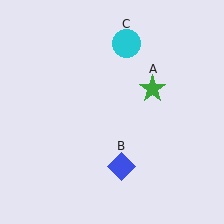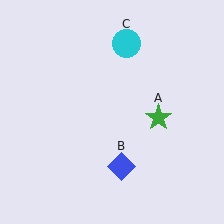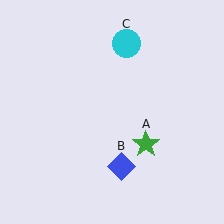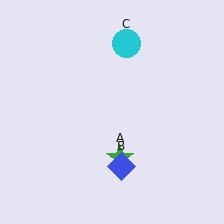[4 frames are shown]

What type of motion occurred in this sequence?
The green star (object A) rotated clockwise around the center of the scene.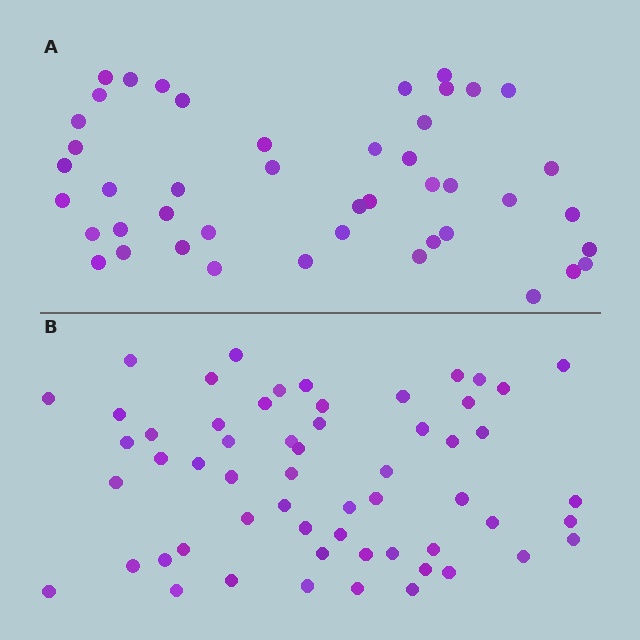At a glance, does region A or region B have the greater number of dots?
Region B (the bottom region) has more dots.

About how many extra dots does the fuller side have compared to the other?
Region B has approximately 15 more dots than region A.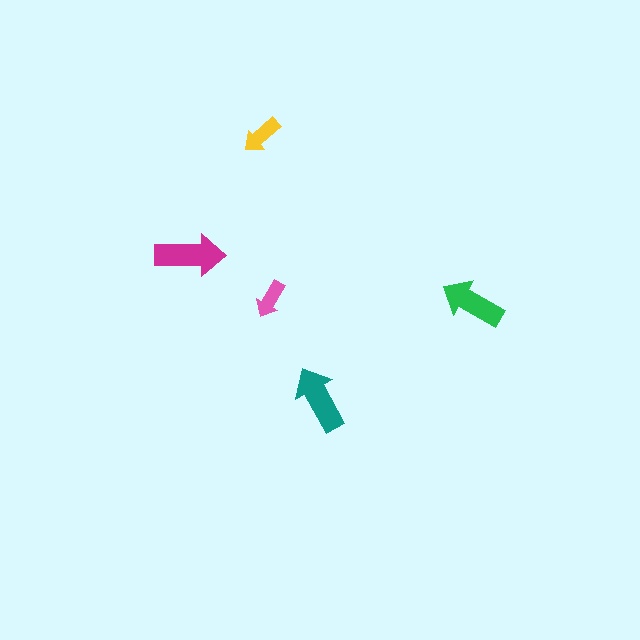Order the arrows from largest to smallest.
the magenta one, the teal one, the green one, the yellow one, the pink one.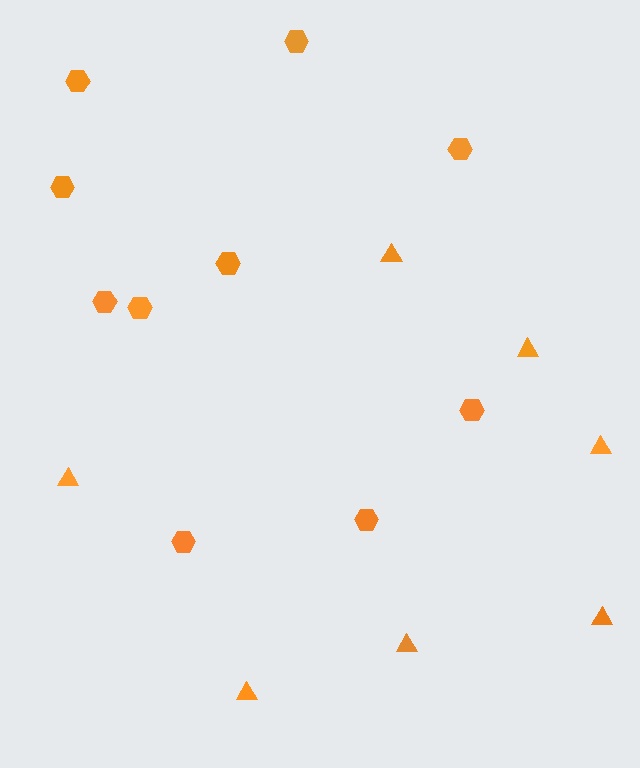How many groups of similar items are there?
There are 2 groups: one group of hexagons (10) and one group of triangles (7).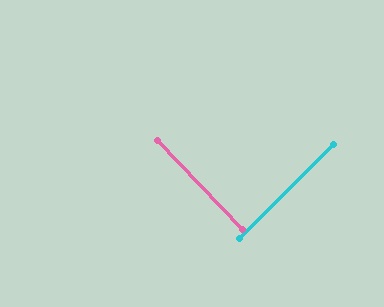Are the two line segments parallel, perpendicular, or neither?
Perpendicular — they meet at approximately 89°.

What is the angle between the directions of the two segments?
Approximately 89 degrees.